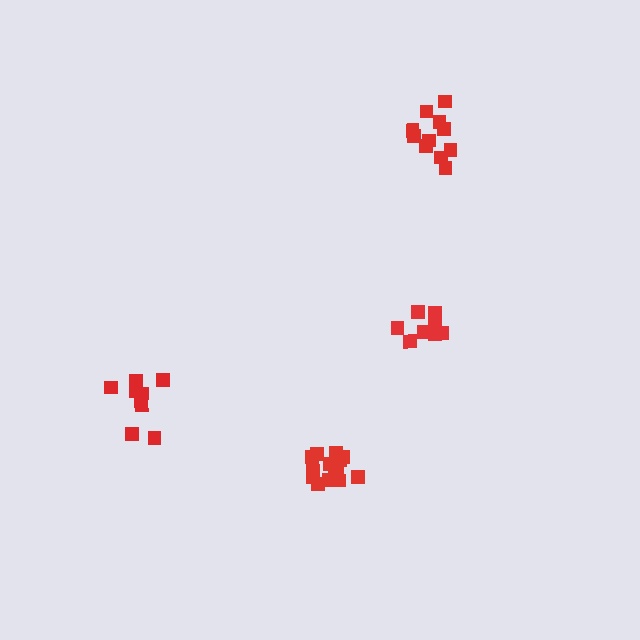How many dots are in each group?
Group 1: 8 dots, Group 2: 11 dots, Group 3: 14 dots, Group 4: 9 dots (42 total).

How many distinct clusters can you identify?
There are 4 distinct clusters.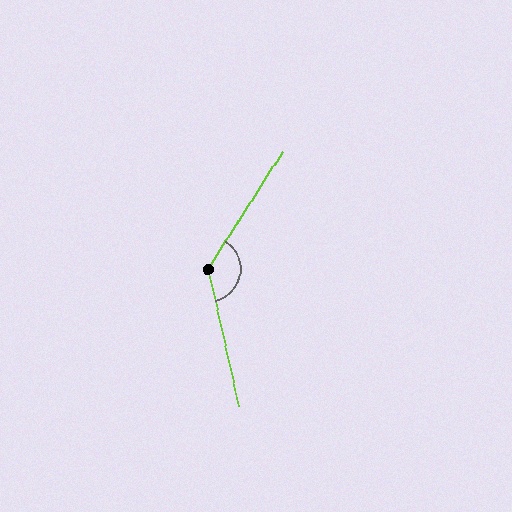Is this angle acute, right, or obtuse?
It is obtuse.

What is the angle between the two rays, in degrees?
Approximately 135 degrees.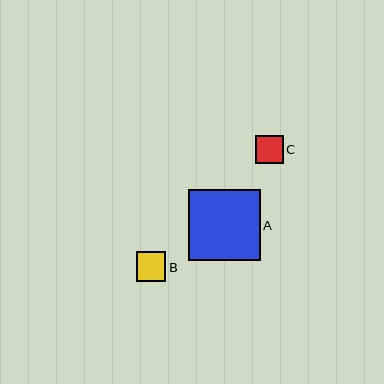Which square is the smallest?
Square C is the smallest with a size of approximately 27 pixels.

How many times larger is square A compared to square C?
Square A is approximately 2.6 times the size of square C.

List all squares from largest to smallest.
From largest to smallest: A, B, C.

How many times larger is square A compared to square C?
Square A is approximately 2.6 times the size of square C.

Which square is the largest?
Square A is the largest with a size of approximately 72 pixels.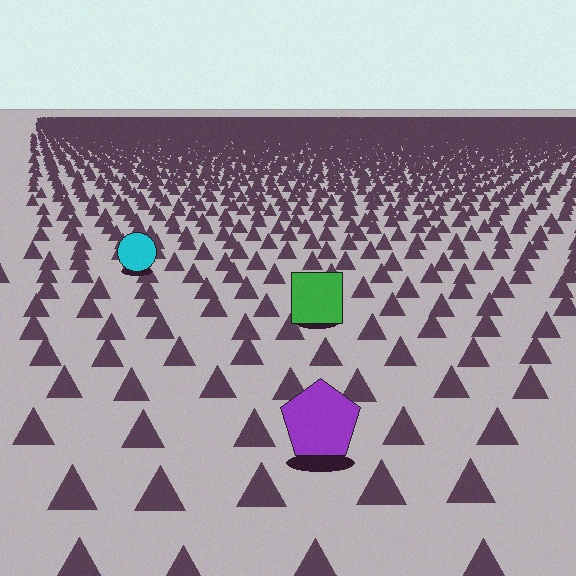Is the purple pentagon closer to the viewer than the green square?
Yes. The purple pentagon is closer — you can tell from the texture gradient: the ground texture is coarser near it.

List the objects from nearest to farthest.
From nearest to farthest: the purple pentagon, the green square, the cyan circle.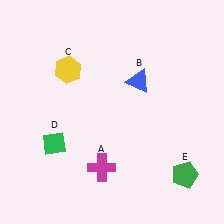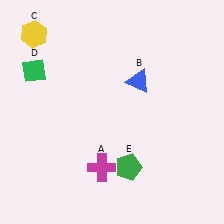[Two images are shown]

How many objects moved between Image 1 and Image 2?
3 objects moved between the two images.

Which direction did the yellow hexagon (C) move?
The yellow hexagon (C) moved up.